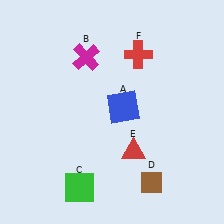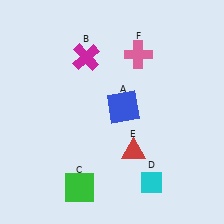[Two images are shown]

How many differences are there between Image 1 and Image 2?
There are 2 differences between the two images.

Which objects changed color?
D changed from brown to cyan. F changed from red to pink.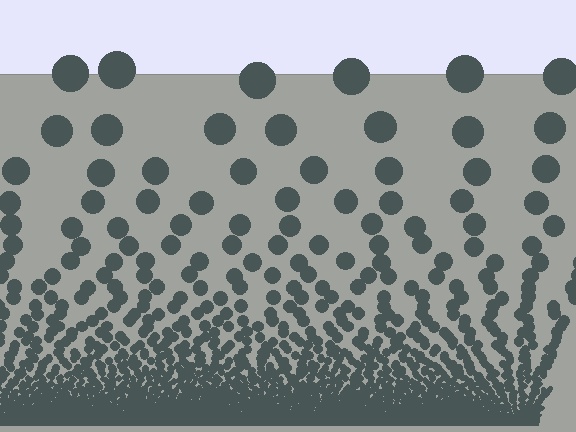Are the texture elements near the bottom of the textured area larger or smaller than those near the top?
Smaller. The gradient is inverted — elements near the bottom are smaller and denser.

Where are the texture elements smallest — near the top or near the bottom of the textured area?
Near the bottom.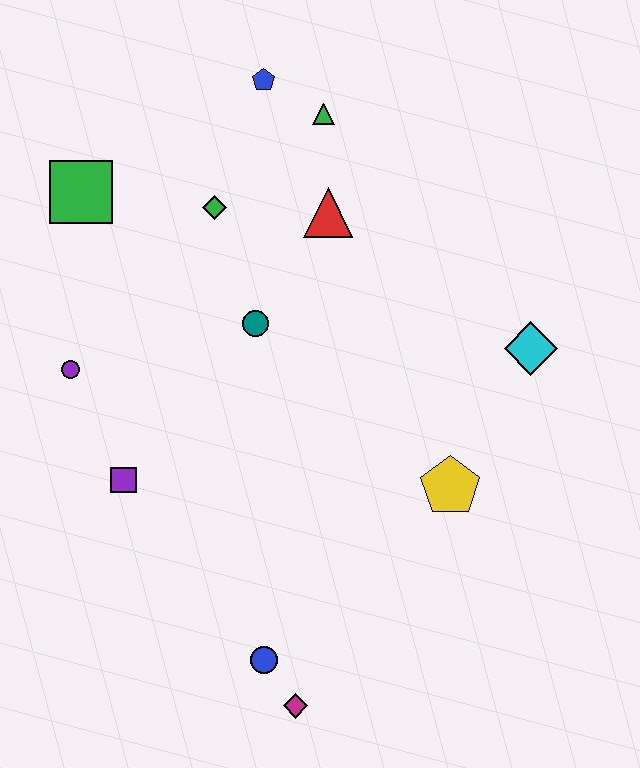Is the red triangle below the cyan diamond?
No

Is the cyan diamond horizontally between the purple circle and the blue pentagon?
No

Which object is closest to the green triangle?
The blue pentagon is closest to the green triangle.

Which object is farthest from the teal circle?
The magenta diamond is farthest from the teal circle.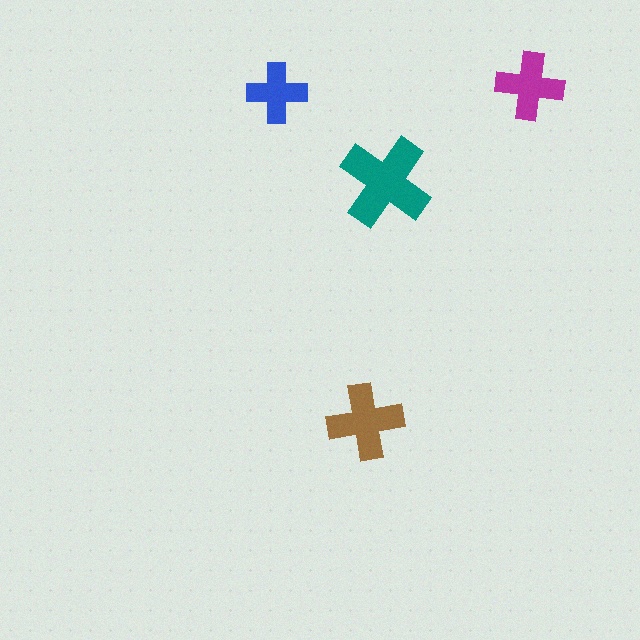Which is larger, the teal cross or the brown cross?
The teal one.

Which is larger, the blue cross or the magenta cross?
The magenta one.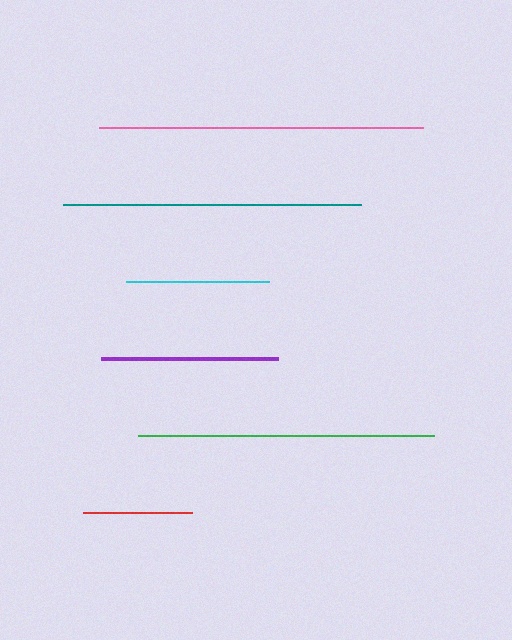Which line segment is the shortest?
The red line is the shortest at approximately 108 pixels.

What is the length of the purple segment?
The purple segment is approximately 177 pixels long.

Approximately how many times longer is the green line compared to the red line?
The green line is approximately 2.7 times the length of the red line.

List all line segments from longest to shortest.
From longest to shortest: pink, teal, green, purple, cyan, red.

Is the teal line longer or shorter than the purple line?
The teal line is longer than the purple line.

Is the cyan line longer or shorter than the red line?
The cyan line is longer than the red line.